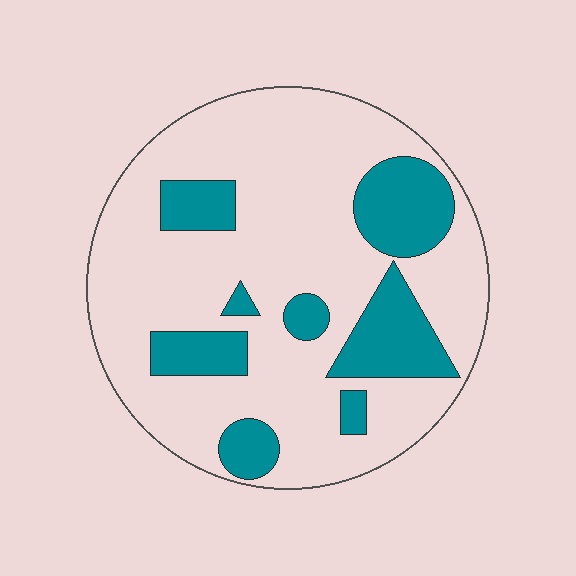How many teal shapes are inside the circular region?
8.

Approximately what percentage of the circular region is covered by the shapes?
Approximately 25%.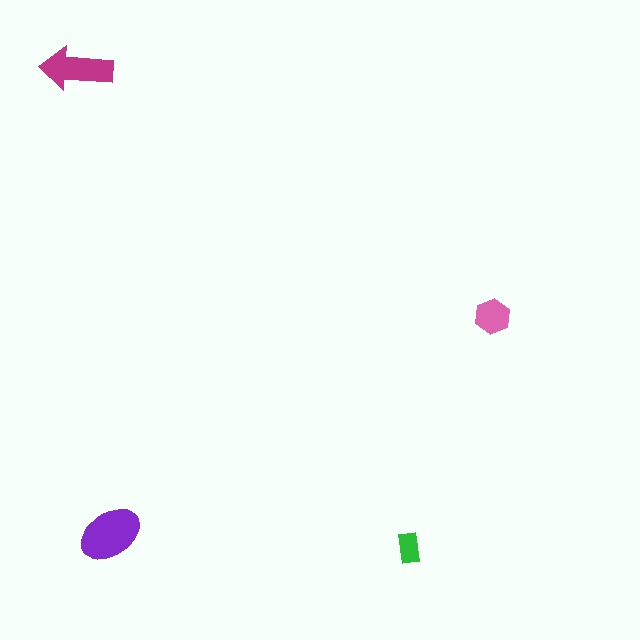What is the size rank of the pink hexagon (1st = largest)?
3rd.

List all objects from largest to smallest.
The purple ellipse, the magenta arrow, the pink hexagon, the green rectangle.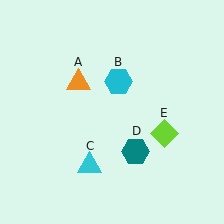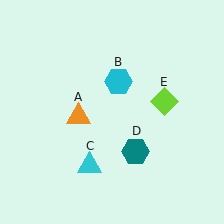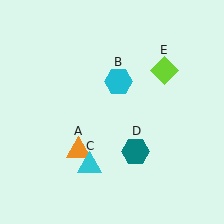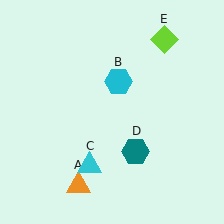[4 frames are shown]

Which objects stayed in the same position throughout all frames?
Cyan hexagon (object B) and cyan triangle (object C) and teal hexagon (object D) remained stationary.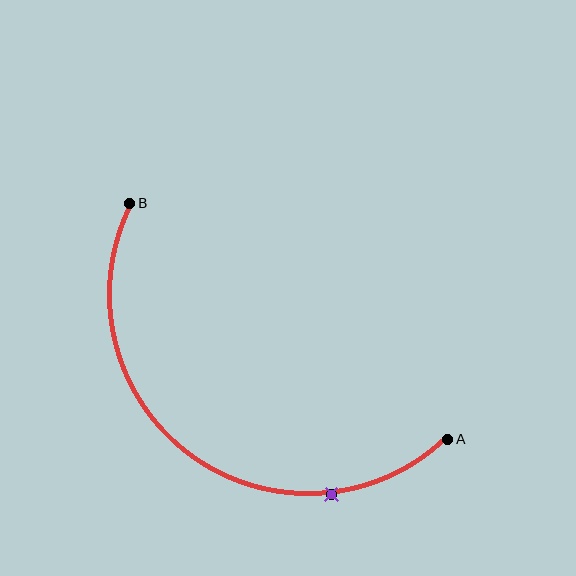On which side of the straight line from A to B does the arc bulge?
The arc bulges below and to the left of the straight line connecting A and B.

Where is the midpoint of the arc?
The arc midpoint is the point on the curve farthest from the straight line joining A and B. It sits below and to the left of that line.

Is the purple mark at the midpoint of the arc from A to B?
No. The purple mark lies on the arc but is closer to endpoint A. The arc midpoint would be at the point on the curve equidistant along the arc from both A and B.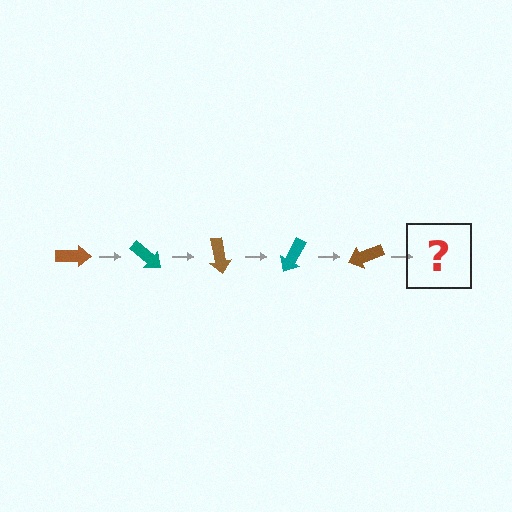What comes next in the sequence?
The next element should be a teal arrow, rotated 200 degrees from the start.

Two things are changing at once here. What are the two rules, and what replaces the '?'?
The two rules are that it rotates 40 degrees each step and the color cycles through brown and teal. The '?' should be a teal arrow, rotated 200 degrees from the start.